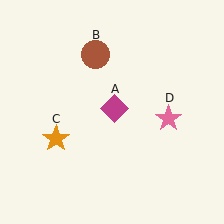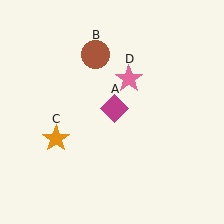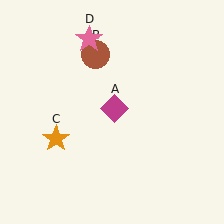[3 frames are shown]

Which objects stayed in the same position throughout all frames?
Magenta diamond (object A) and brown circle (object B) and orange star (object C) remained stationary.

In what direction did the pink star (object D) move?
The pink star (object D) moved up and to the left.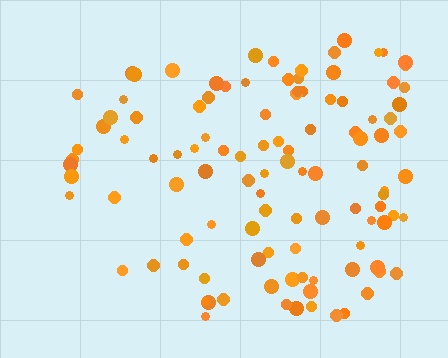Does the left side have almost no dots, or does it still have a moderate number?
Still a moderate number, just noticeably fewer than the right.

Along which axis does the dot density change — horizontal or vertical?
Horizontal.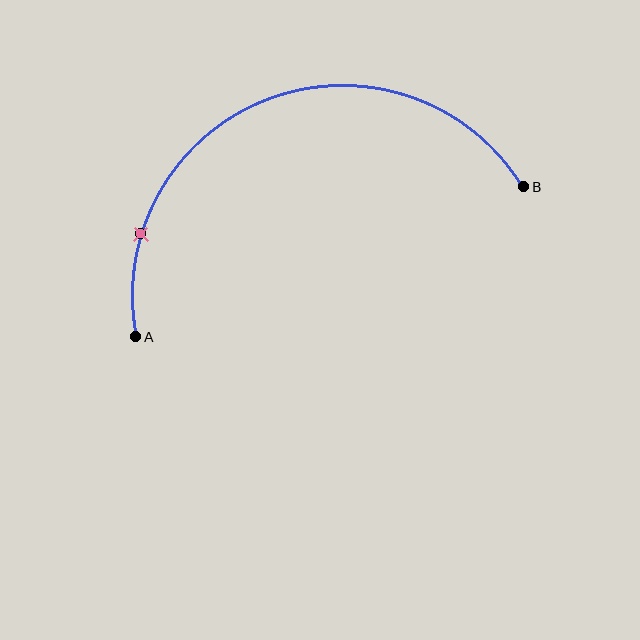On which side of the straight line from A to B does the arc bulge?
The arc bulges above the straight line connecting A and B.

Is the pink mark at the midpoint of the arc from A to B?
No. The pink mark lies on the arc but is closer to endpoint A. The arc midpoint would be at the point on the curve equidistant along the arc from both A and B.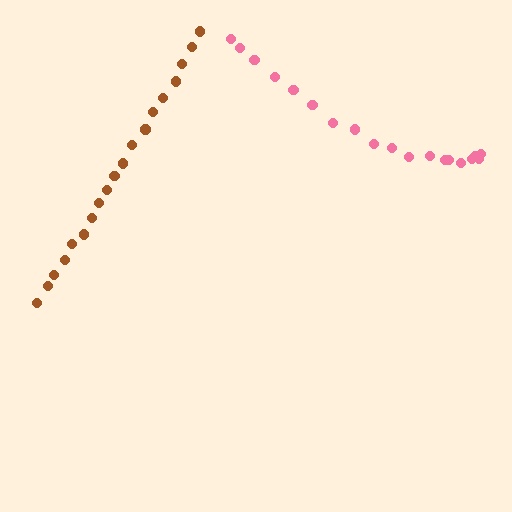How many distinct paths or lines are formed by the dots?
There are 2 distinct paths.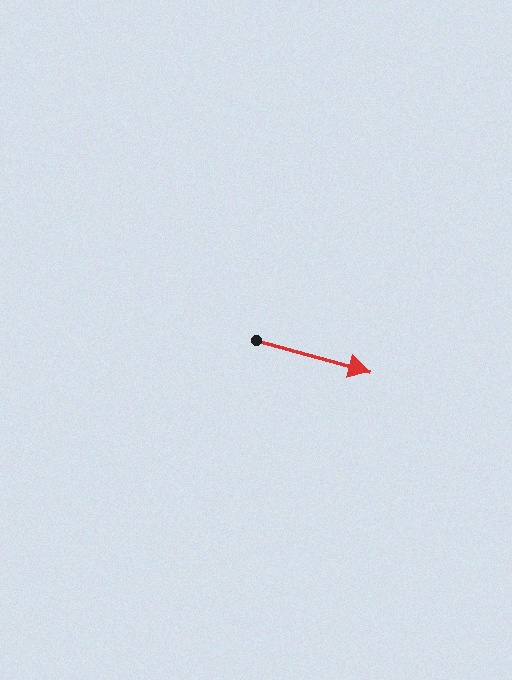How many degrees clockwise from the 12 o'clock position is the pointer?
Approximately 105 degrees.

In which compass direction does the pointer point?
East.